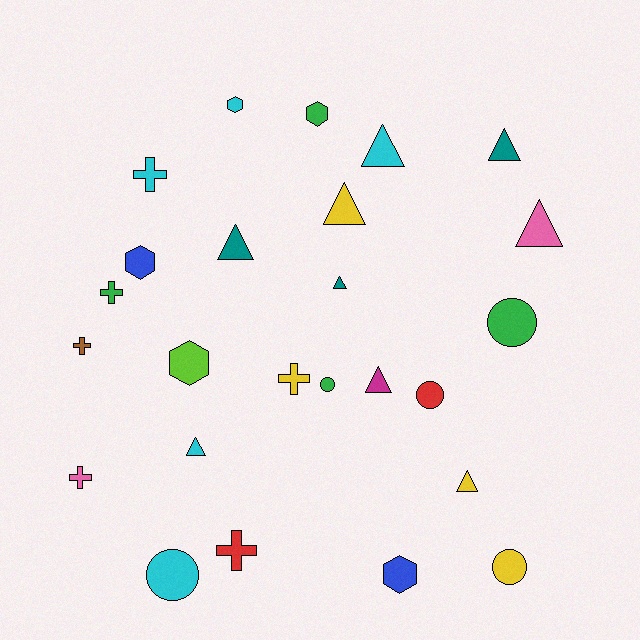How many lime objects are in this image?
There is 1 lime object.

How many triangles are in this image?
There are 9 triangles.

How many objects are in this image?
There are 25 objects.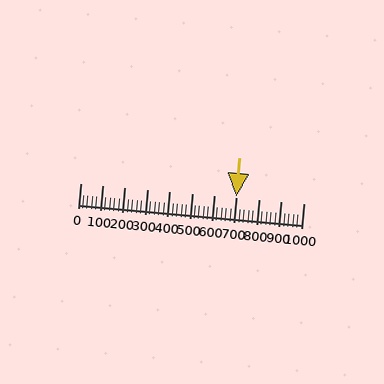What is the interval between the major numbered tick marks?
The major tick marks are spaced 100 units apart.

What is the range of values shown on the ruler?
The ruler shows values from 0 to 1000.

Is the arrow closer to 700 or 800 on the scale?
The arrow is closer to 700.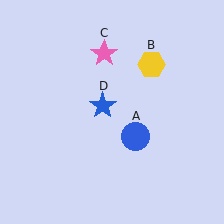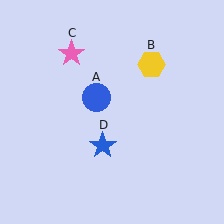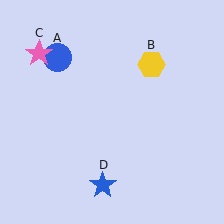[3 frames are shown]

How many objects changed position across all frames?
3 objects changed position: blue circle (object A), pink star (object C), blue star (object D).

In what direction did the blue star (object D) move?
The blue star (object D) moved down.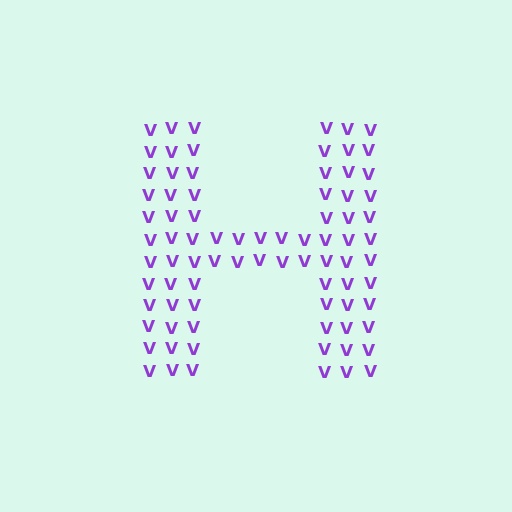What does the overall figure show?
The overall figure shows the letter H.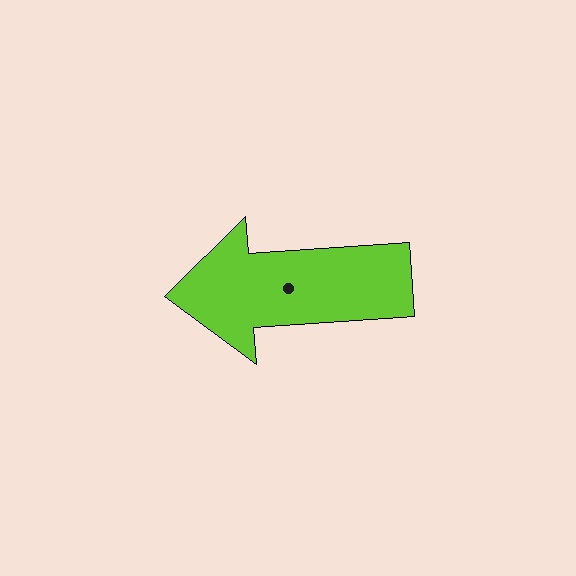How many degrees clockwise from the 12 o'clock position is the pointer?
Approximately 266 degrees.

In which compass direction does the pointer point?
West.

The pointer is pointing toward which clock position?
Roughly 9 o'clock.